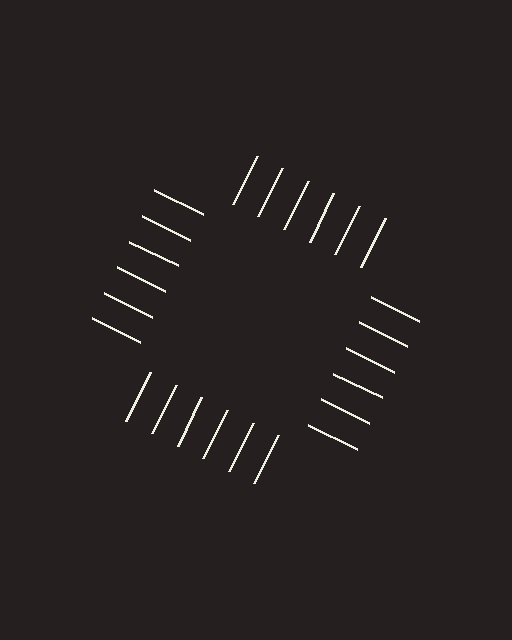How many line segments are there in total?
24 — 6 along each of the 4 edges.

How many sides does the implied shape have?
4 sides — the line-ends trace a square.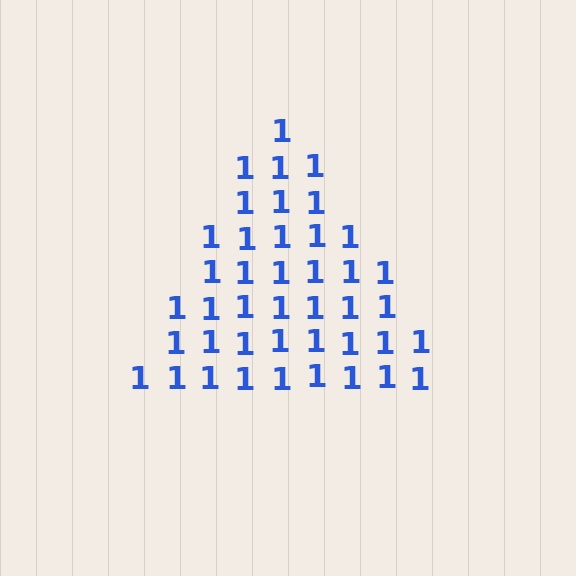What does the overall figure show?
The overall figure shows a triangle.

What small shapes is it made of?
It is made of small digit 1's.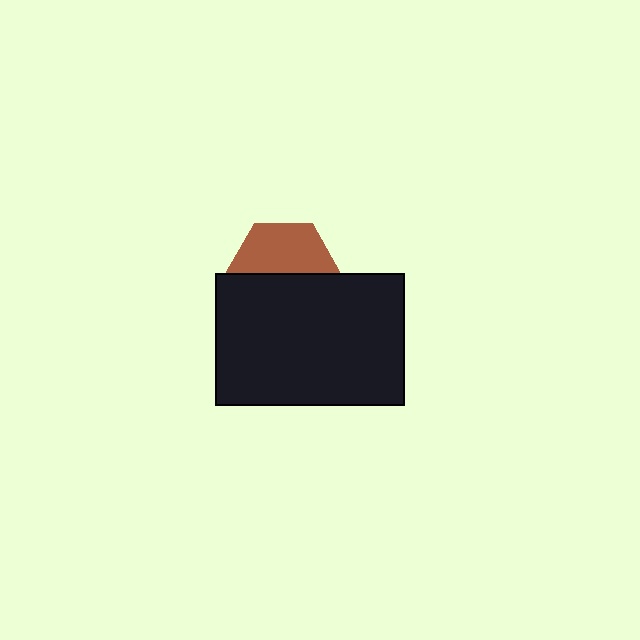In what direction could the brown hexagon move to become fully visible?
The brown hexagon could move up. That would shift it out from behind the black rectangle entirely.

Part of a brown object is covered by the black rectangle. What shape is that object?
It is a hexagon.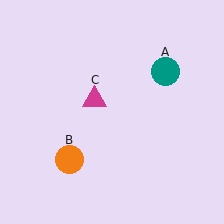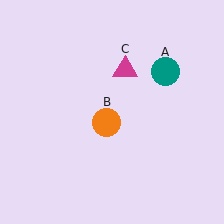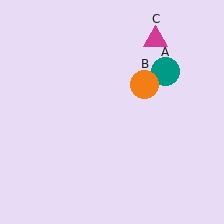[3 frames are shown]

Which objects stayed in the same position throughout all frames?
Teal circle (object A) remained stationary.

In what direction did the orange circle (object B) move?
The orange circle (object B) moved up and to the right.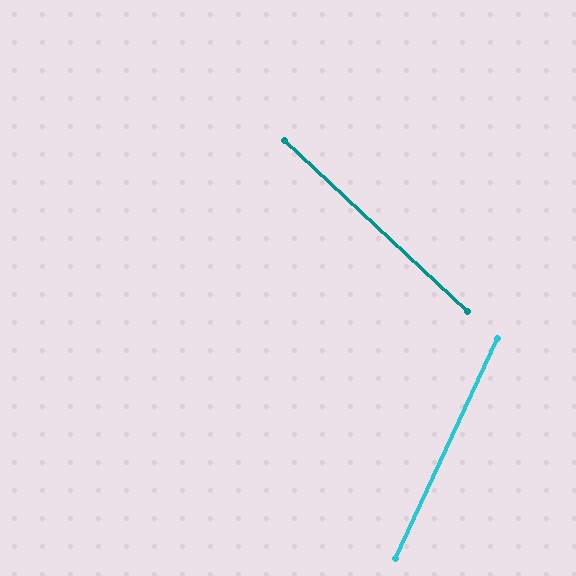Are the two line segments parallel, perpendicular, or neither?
Neither parallel nor perpendicular — they differ by about 72°.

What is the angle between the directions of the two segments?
Approximately 72 degrees.